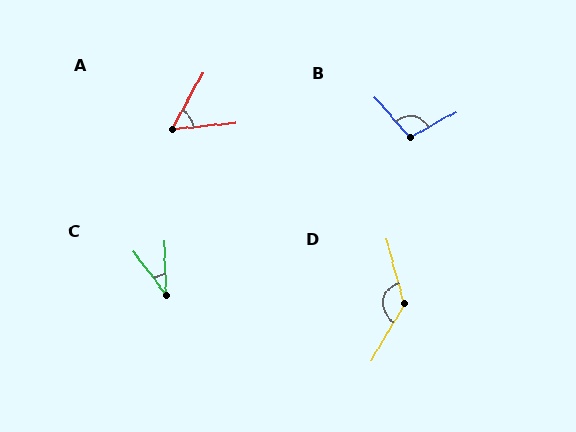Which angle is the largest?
D, at approximately 135 degrees.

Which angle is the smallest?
C, at approximately 35 degrees.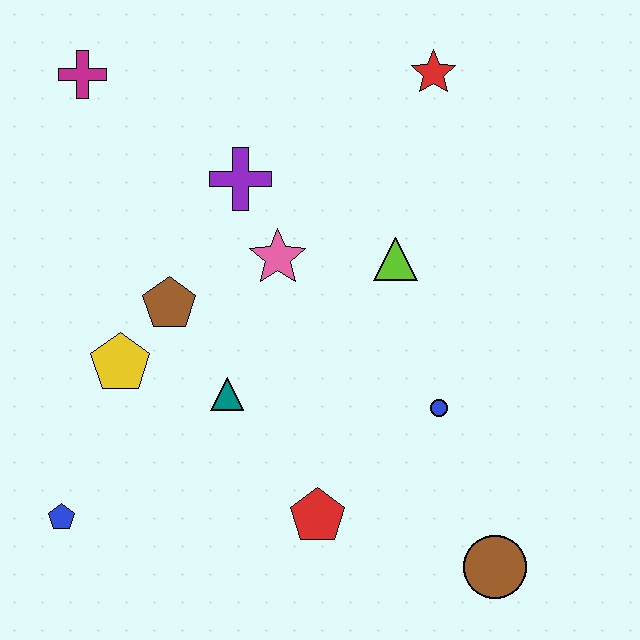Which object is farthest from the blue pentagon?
The red star is farthest from the blue pentagon.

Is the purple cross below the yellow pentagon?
No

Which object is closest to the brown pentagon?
The yellow pentagon is closest to the brown pentagon.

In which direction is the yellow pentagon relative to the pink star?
The yellow pentagon is to the left of the pink star.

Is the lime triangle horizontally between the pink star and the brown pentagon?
No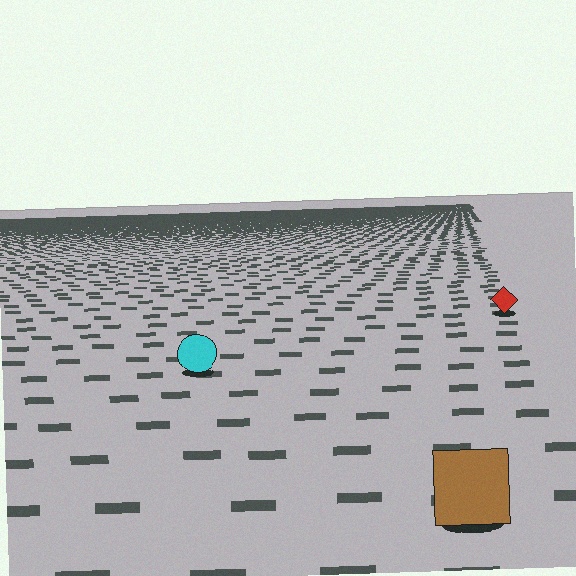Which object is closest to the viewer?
The brown square is closest. The texture marks near it are larger and more spread out.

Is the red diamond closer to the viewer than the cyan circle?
No. The cyan circle is closer — you can tell from the texture gradient: the ground texture is coarser near it.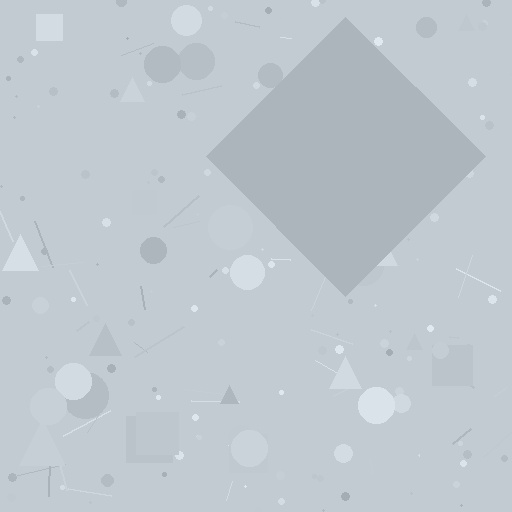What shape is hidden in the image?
A diamond is hidden in the image.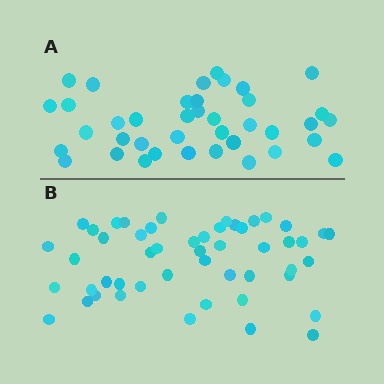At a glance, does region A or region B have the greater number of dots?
Region B (the bottom region) has more dots.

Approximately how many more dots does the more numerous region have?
Region B has roughly 12 or so more dots than region A.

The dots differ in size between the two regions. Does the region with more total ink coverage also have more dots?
No. Region A has more total ink coverage because its dots are larger, but region B actually contains more individual dots. Total area can be misleading — the number of items is what matters here.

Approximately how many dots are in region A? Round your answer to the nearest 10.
About 40 dots. (The exact count is 39, which rounds to 40.)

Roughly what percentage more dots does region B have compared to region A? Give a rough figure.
About 30% more.